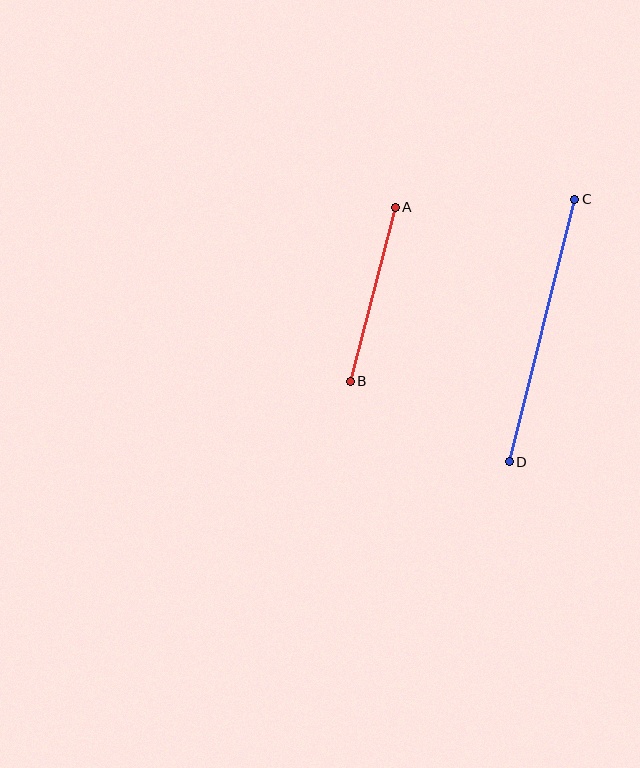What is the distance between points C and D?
The distance is approximately 271 pixels.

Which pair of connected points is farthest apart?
Points C and D are farthest apart.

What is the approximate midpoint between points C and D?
The midpoint is at approximately (542, 331) pixels.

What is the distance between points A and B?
The distance is approximately 180 pixels.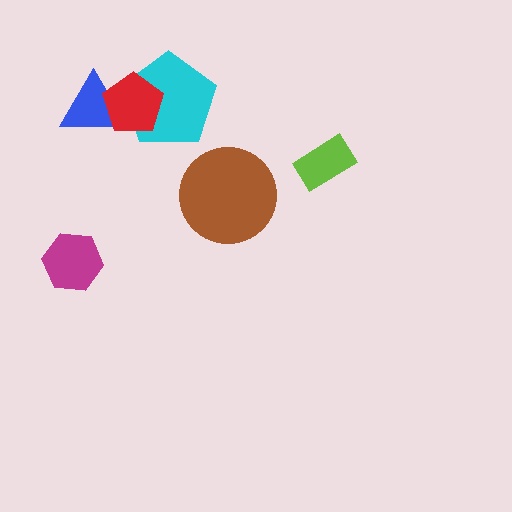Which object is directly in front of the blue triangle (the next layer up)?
The cyan pentagon is directly in front of the blue triangle.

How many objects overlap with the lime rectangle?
0 objects overlap with the lime rectangle.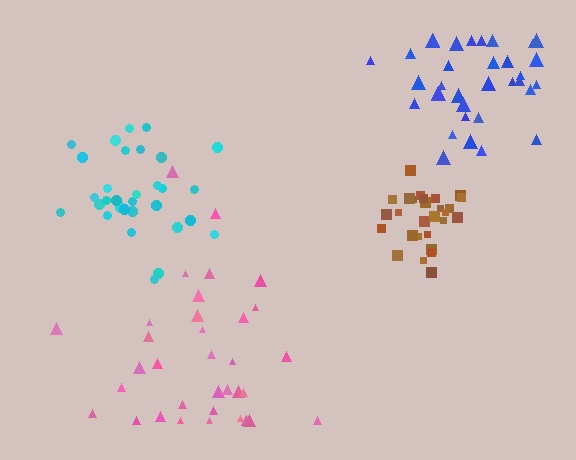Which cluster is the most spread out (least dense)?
Pink.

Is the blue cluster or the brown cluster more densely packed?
Brown.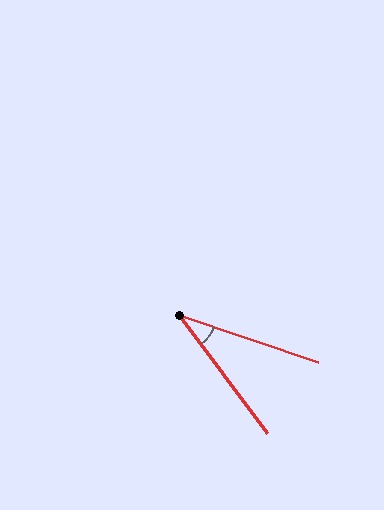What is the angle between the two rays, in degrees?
Approximately 35 degrees.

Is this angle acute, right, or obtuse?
It is acute.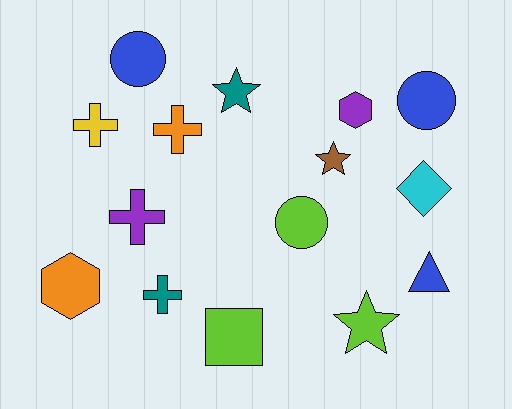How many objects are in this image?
There are 15 objects.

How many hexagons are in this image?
There are 2 hexagons.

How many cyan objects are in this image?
There is 1 cyan object.